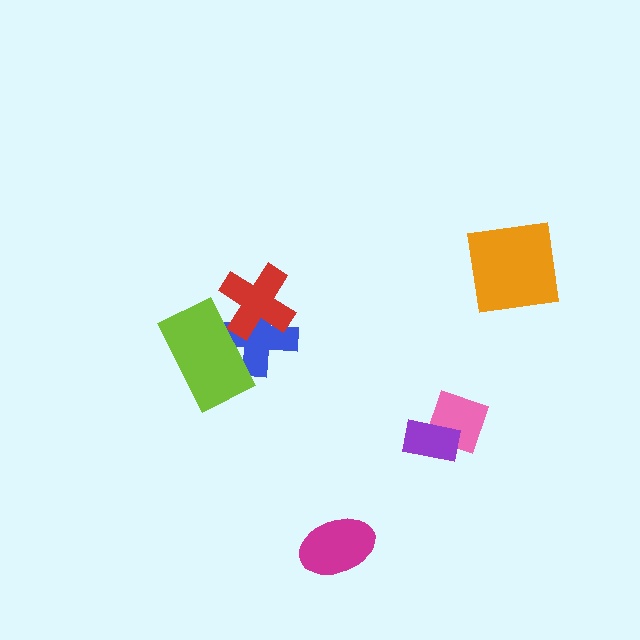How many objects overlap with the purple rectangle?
1 object overlaps with the purple rectangle.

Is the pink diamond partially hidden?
Yes, it is partially covered by another shape.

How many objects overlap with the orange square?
0 objects overlap with the orange square.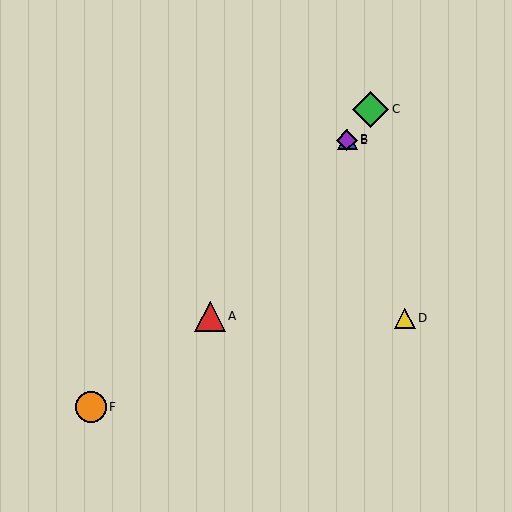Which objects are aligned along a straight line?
Objects A, B, C, E are aligned along a straight line.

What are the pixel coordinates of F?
Object F is at (91, 407).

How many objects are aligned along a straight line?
4 objects (A, B, C, E) are aligned along a straight line.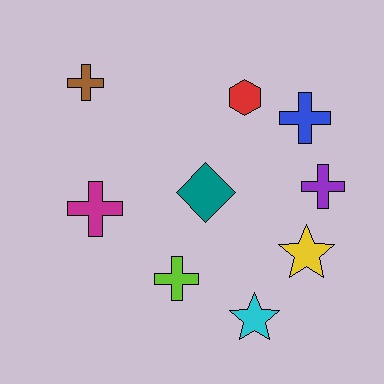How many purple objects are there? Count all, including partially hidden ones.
There is 1 purple object.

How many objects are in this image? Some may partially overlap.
There are 9 objects.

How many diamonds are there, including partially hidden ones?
There is 1 diamond.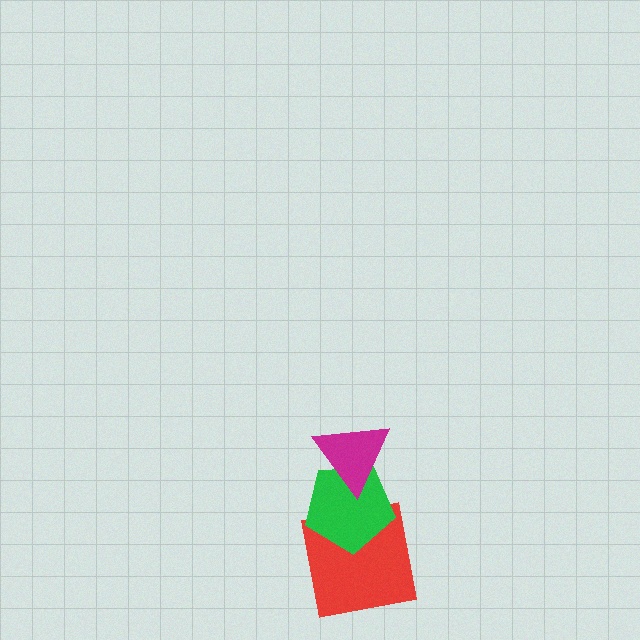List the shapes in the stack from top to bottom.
From top to bottom: the magenta triangle, the green pentagon, the red square.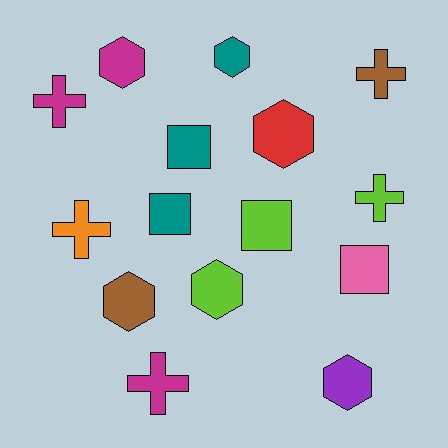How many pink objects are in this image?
There is 1 pink object.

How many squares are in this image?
There are 4 squares.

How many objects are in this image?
There are 15 objects.